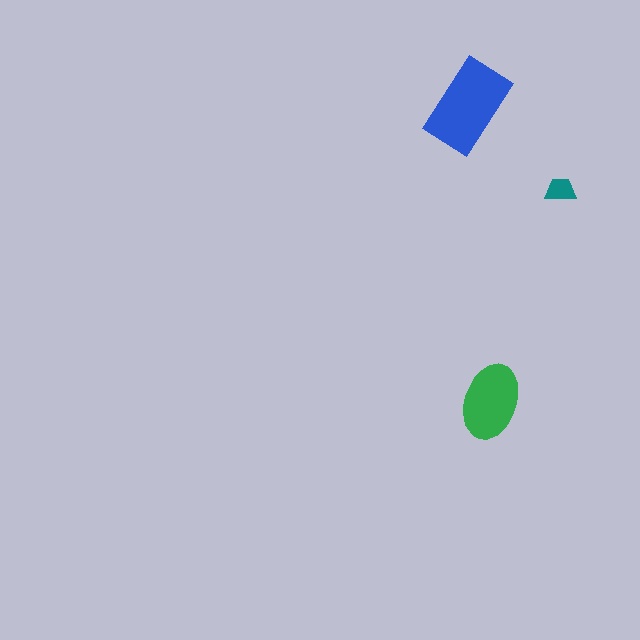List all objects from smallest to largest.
The teal trapezoid, the green ellipse, the blue rectangle.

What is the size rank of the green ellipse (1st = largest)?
2nd.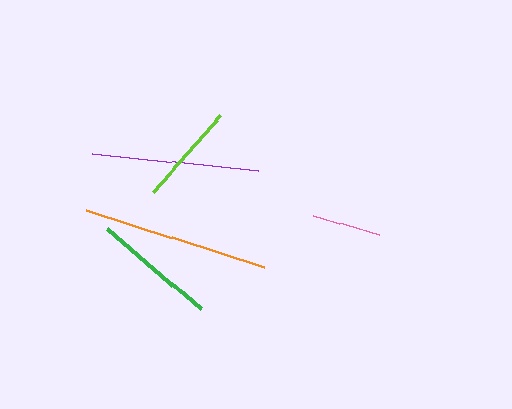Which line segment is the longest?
The orange line is the longest at approximately 188 pixels.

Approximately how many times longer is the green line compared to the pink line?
The green line is approximately 1.8 times the length of the pink line.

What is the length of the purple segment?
The purple segment is approximately 166 pixels long.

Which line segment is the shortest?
The pink line is the shortest at approximately 69 pixels.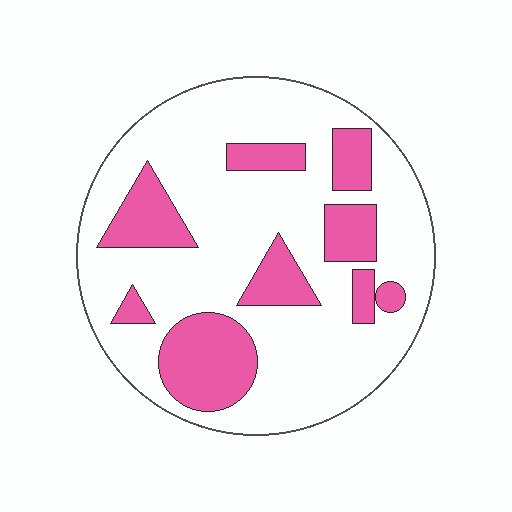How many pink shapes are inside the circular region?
9.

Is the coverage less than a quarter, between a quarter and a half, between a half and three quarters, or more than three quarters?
Between a quarter and a half.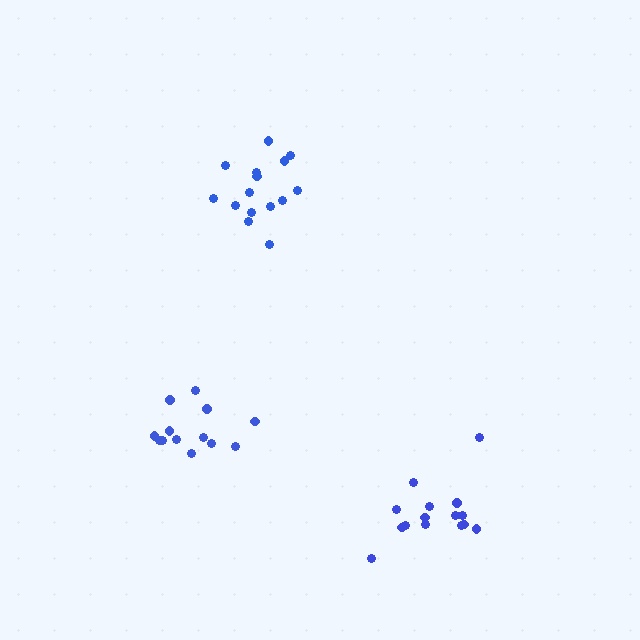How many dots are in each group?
Group 1: 16 dots, Group 2: 15 dots, Group 3: 13 dots (44 total).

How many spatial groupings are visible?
There are 3 spatial groupings.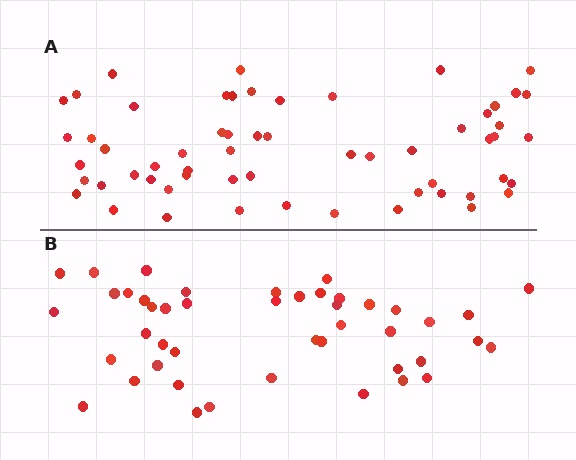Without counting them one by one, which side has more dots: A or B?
Region A (the top region) has more dots.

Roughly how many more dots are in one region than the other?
Region A has approximately 15 more dots than region B.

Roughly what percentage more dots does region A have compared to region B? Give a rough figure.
About 30% more.